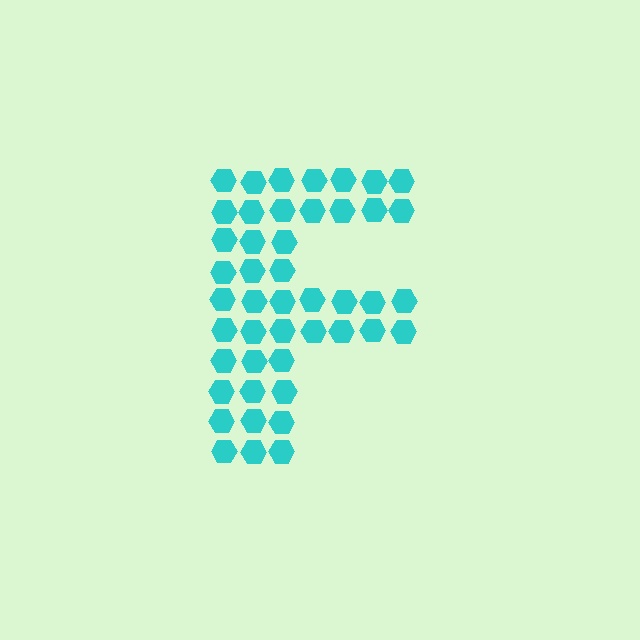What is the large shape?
The large shape is the letter F.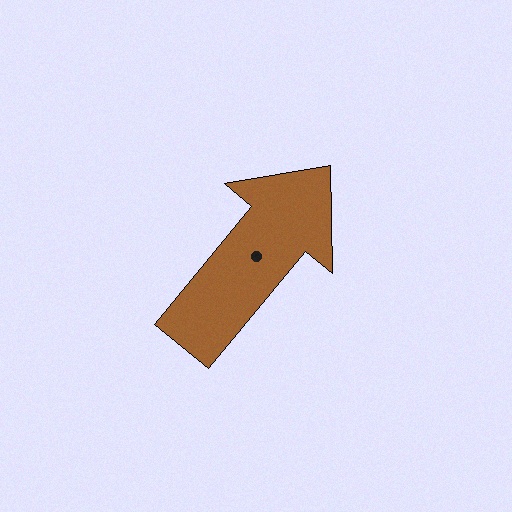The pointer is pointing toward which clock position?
Roughly 1 o'clock.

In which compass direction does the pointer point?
Northeast.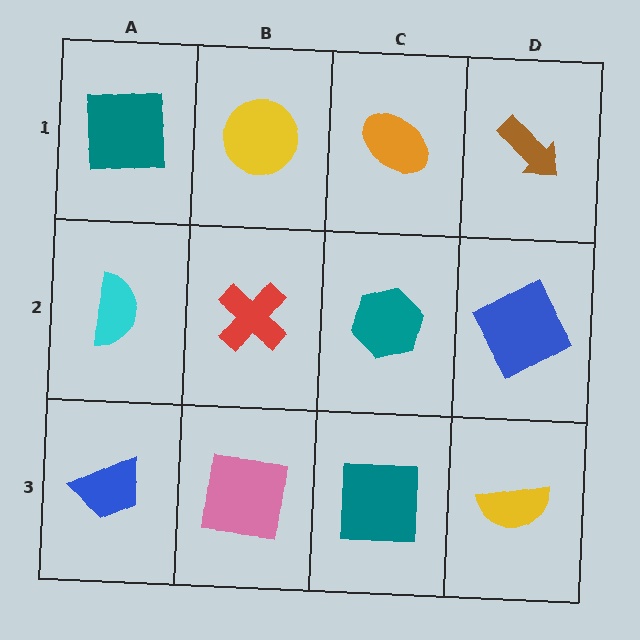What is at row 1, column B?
A yellow circle.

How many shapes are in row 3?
4 shapes.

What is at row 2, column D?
A blue square.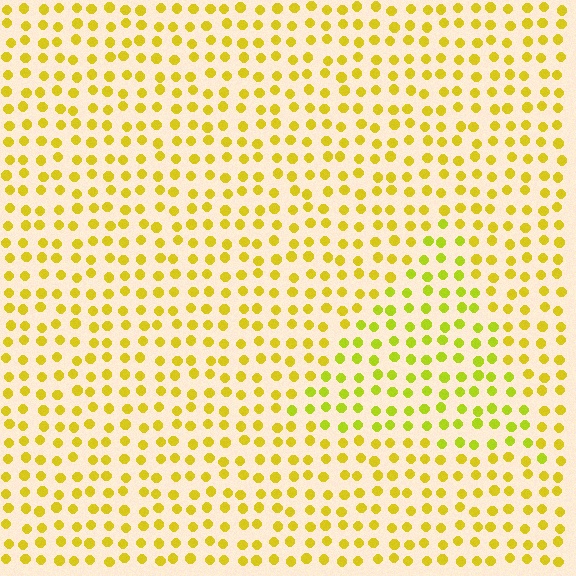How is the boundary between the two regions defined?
The boundary is defined purely by a slight shift in hue (about 20 degrees). Spacing, size, and orientation are identical on both sides.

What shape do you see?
I see a triangle.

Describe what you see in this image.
The image is filled with small yellow elements in a uniform arrangement. A triangle-shaped region is visible where the elements are tinted to a slightly different hue, forming a subtle color boundary.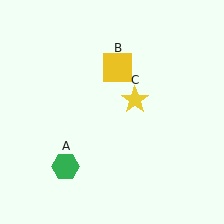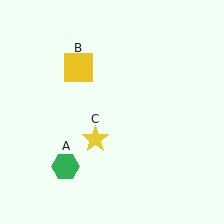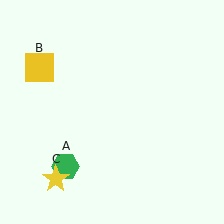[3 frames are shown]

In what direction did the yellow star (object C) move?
The yellow star (object C) moved down and to the left.